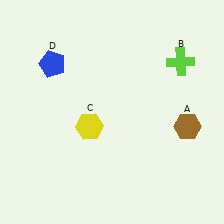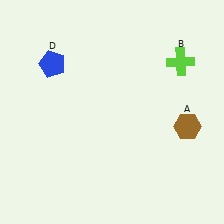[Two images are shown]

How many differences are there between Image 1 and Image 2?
There is 1 difference between the two images.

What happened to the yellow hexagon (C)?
The yellow hexagon (C) was removed in Image 2. It was in the bottom-left area of Image 1.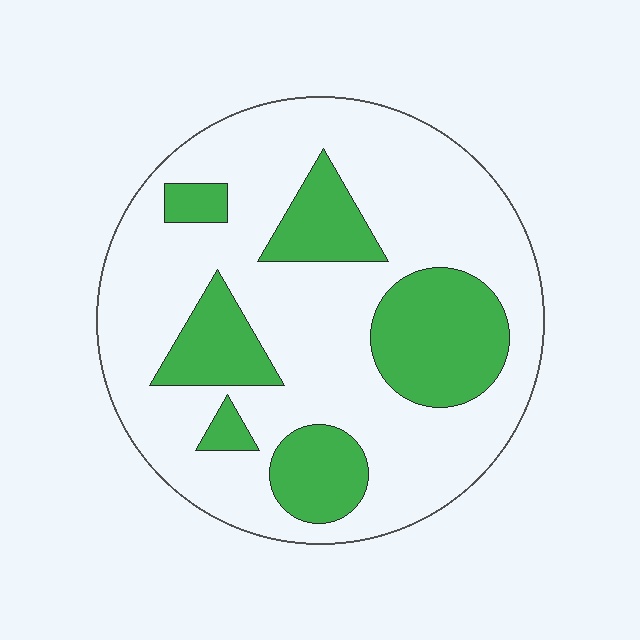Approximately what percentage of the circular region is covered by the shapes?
Approximately 25%.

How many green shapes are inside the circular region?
6.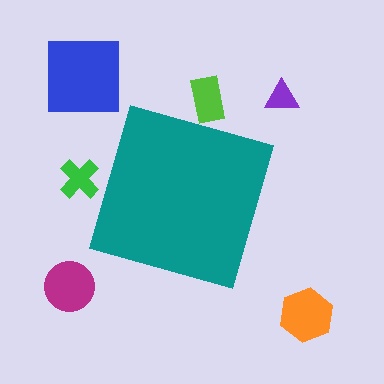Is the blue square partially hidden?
No, the blue square is fully visible.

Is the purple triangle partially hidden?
No, the purple triangle is fully visible.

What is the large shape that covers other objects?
A teal diamond.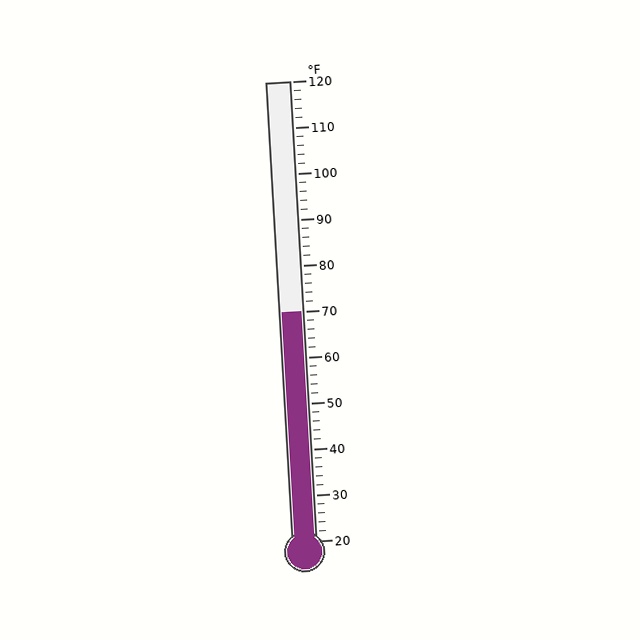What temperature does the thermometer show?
The thermometer shows approximately 70°F.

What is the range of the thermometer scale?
The thermometer scale ranges from 20°F to 120°F.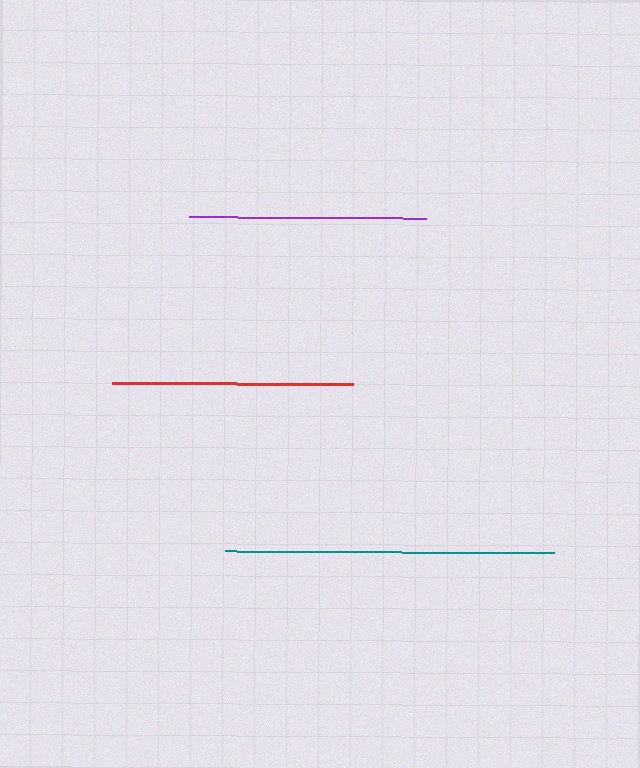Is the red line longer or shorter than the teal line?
The teal line is longer than the red line.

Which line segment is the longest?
The teal line is the longest at approximately 329 pixels.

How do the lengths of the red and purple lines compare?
The red and purple lines are approximately the same length.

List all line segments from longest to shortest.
From longest to shortest: teal, red, purple.